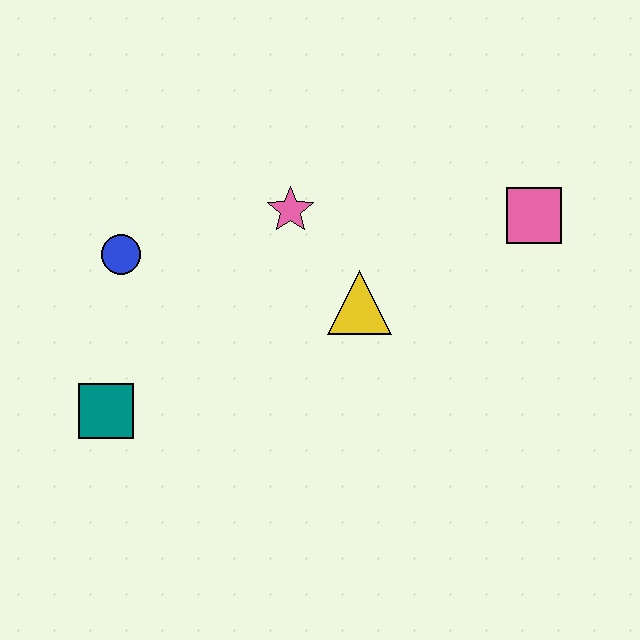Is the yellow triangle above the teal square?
Yes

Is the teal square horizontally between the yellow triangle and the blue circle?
No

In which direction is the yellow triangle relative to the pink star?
The yellow triangle is below the pink star.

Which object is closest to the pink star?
The yellow triangle is closest to the pink star.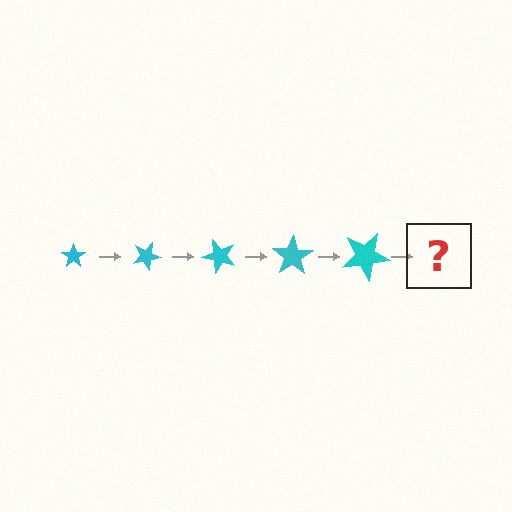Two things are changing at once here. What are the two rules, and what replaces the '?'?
The two rules are that the star grows larger each step and it rotates 25 degrees each step. The '?' should be a star, larger than the previous one and rotated 125 degrees from the start.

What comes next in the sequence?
The next element should be a star, larger than the previous one and rotated 125 degrees from the start.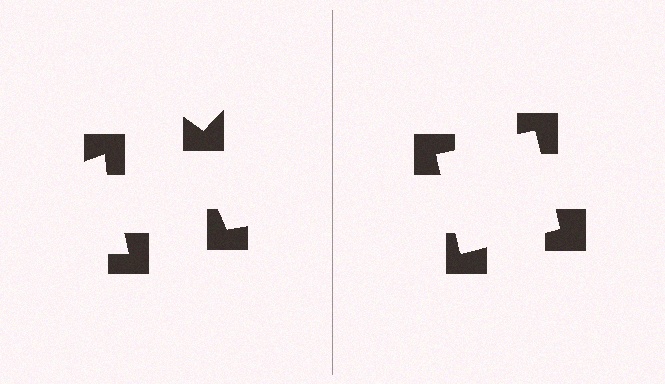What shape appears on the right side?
An illusory square.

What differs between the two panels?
The notched squares are positioned identically on both sides; only the wedge orientations differ. On the right they align to a square; on the left they are misaligned.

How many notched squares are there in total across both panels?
8 — 4 on each side.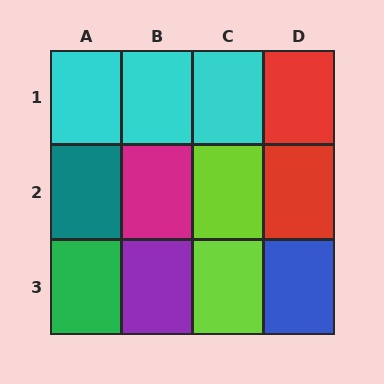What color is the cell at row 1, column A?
Cyan.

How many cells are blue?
1 cell is blue.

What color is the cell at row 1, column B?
Cyan.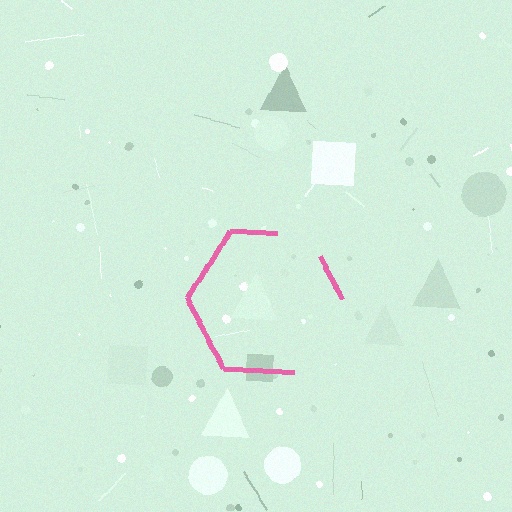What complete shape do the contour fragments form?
The contour fragments form a hexagon.